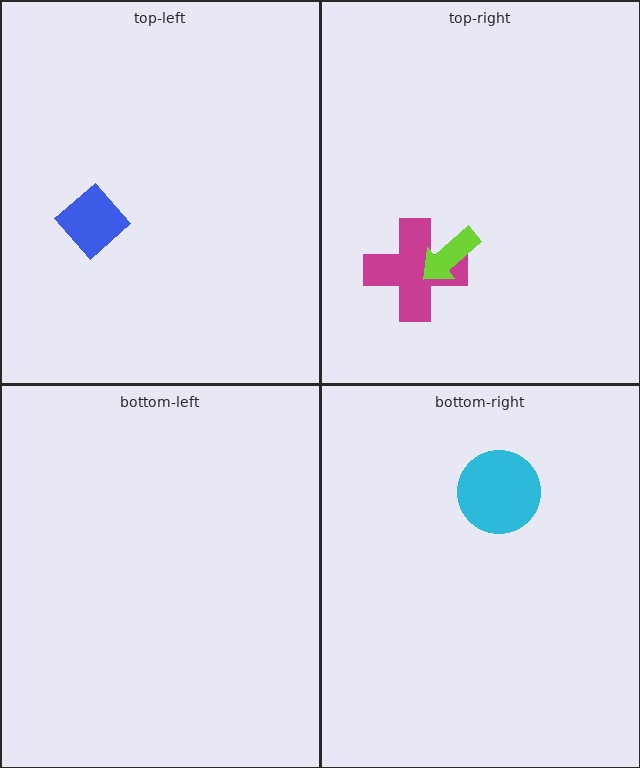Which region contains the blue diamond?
The top-left region.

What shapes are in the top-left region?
The blue diamond.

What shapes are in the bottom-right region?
The cyan circle.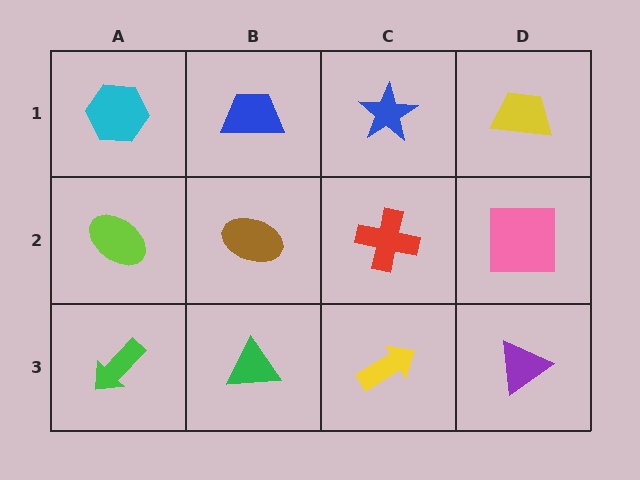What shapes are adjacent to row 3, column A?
A lime ellipse (row 2, column A), a green triangle (row 3, column B).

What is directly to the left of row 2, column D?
A red cross.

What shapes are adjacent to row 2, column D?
A yellow trapezoid (row 1, column D), a purple triangle (row 3, column D), a red cross (row 2, column C).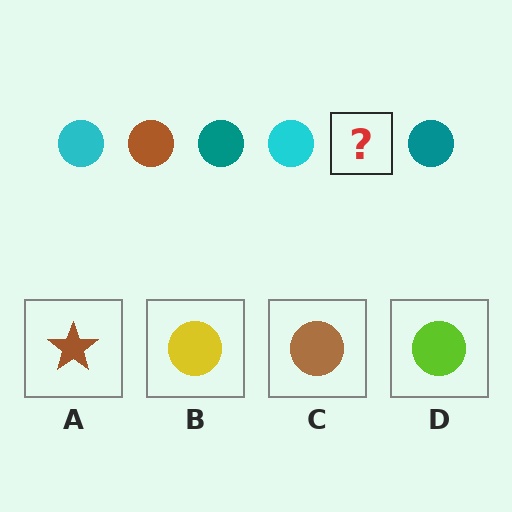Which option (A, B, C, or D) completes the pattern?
C.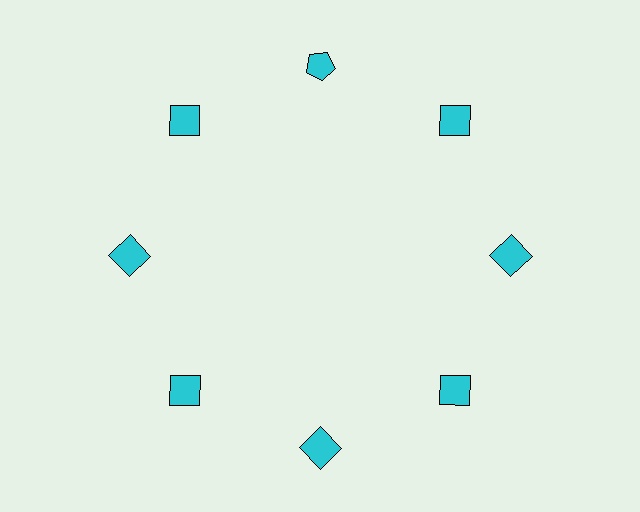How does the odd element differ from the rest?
It has a different shape: pentagon instead of square.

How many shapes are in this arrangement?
There are 8 shapes arranged in a ring pattern.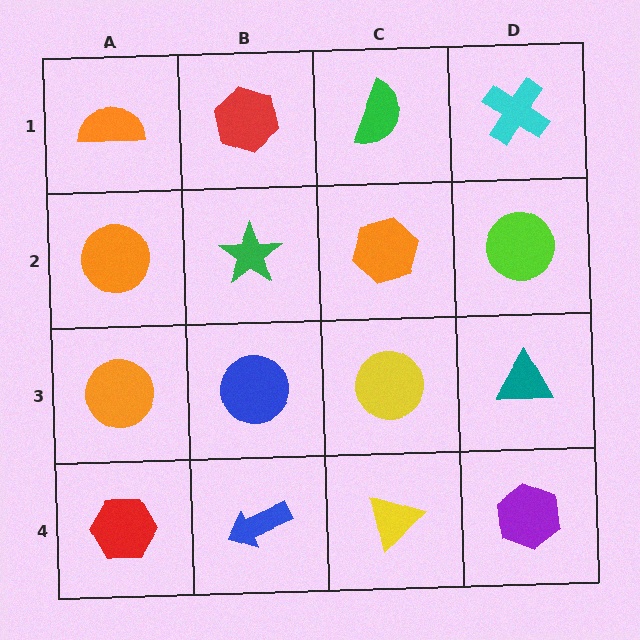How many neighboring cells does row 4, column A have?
2.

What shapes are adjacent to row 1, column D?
A lime circle (row 2, column D), a green semicircle (row 1, column C).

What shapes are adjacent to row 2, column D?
A cyan cross (row 1, column D), a teal triangle (row 3, column D), an orange hexagon (row 2, column C).